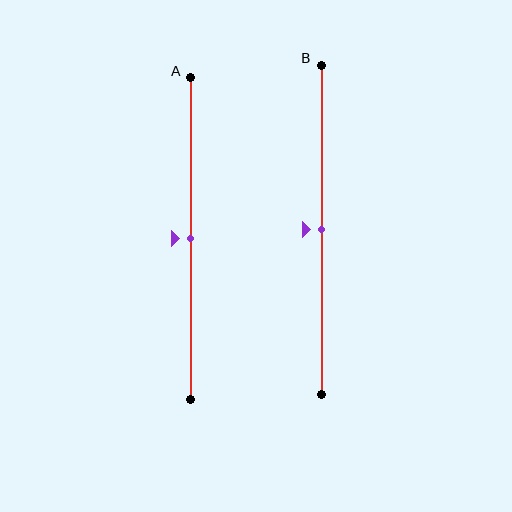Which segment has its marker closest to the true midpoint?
Segment A has its marker closest to the true midpoint.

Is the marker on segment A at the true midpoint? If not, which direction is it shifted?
Yes, the marker on segment A is at the true midpoint.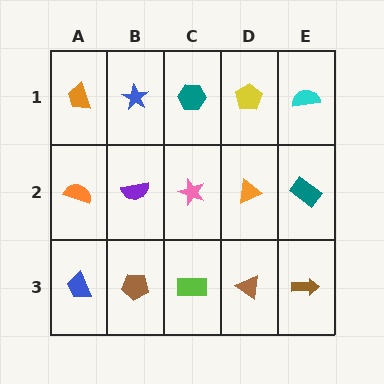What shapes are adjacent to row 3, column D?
An orange triangle (row 2, column D), a lime rectangle (row 3, column C), a brown arrow (row 3, column E).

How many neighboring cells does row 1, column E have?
2.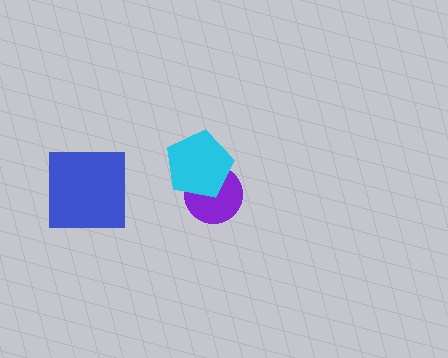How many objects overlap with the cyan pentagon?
1 object overlaps with the cyan pentagon.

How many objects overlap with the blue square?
0 objects overlap with the blue square.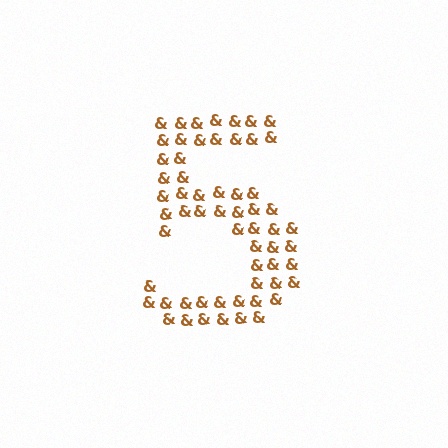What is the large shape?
The large shape is the digit 5.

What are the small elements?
The small elements are ampersands.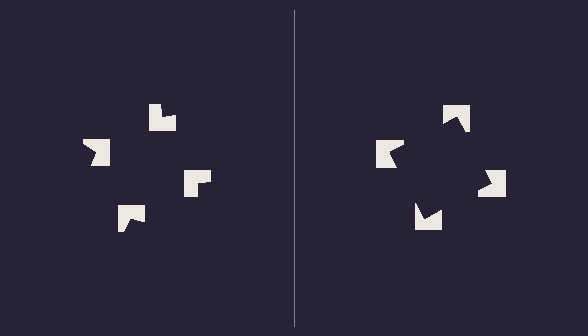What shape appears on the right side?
An illusory square.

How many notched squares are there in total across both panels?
8 — 4 on each side.